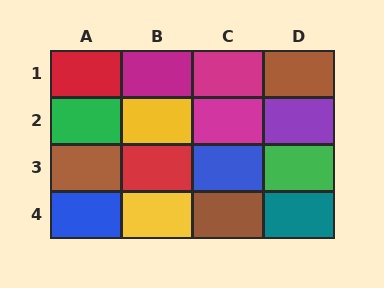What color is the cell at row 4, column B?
Yellow.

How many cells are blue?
2 cells are blue.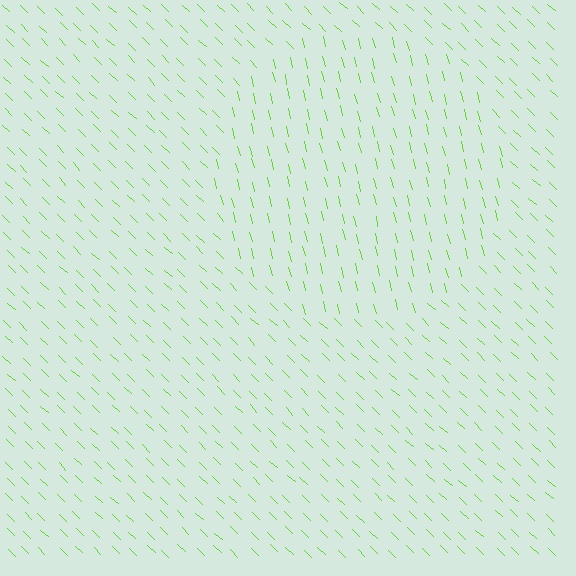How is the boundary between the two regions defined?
The boundary is defined purely by a change in line orientation (approximately 31 degrees difference). All lines are the same color and thickness.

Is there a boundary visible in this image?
Yes, there is a texture boundary formed by a change in line orientation.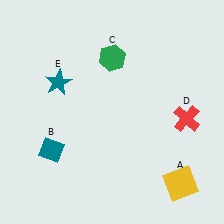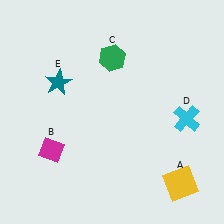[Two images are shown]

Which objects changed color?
B changed from teal to magenta. D changed from red to cyan.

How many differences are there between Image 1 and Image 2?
There are 2 differences between the two images.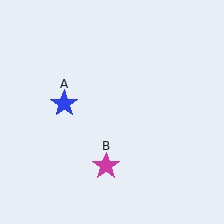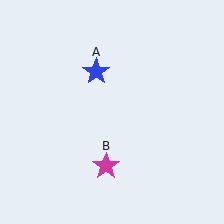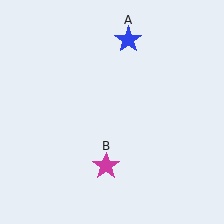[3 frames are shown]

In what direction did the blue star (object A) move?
The blue star (object A) moved up and to the right.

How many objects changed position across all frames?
1 object changed position: blue star (object A).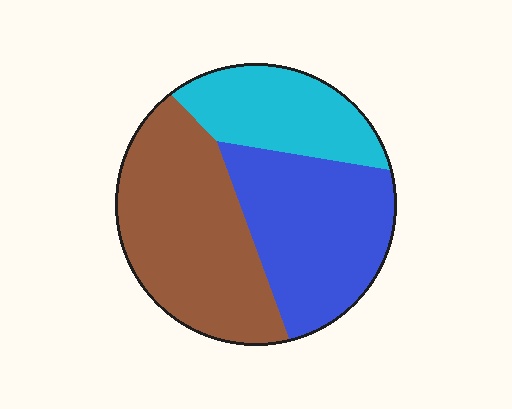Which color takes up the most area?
Brown, at roughly 40%.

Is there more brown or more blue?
Brown.